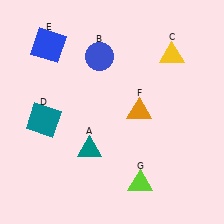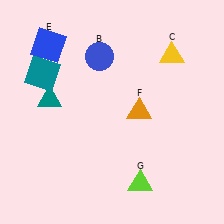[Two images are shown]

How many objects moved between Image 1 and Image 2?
2 objects moved between the two images.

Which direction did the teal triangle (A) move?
The teal triangle (A) moved up.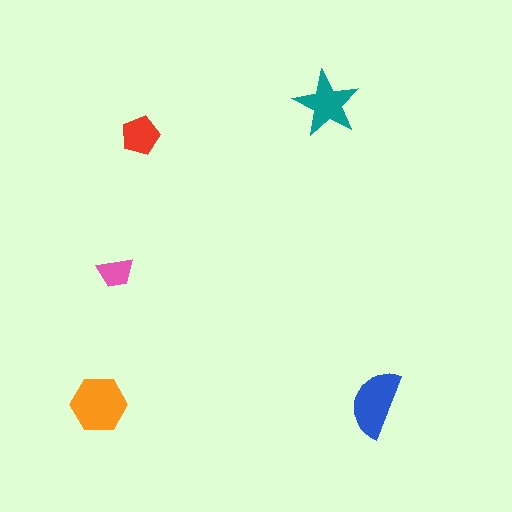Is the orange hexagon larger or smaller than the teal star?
Larger.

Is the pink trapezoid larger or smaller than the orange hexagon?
Smaller.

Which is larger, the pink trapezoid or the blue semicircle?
The blue semicircle.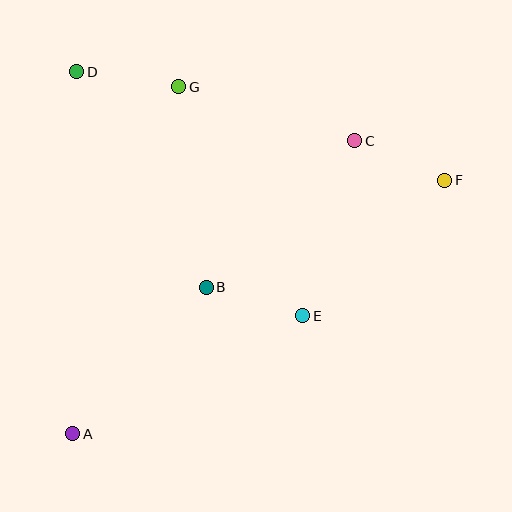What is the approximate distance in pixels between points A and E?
The distance between A and E is approximately 258 pixels.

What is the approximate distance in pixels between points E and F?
The distance between E and F is approximately 196 pixels.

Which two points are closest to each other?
Points C and F are closest to each other.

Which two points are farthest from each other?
Points A and F are farthest from each other.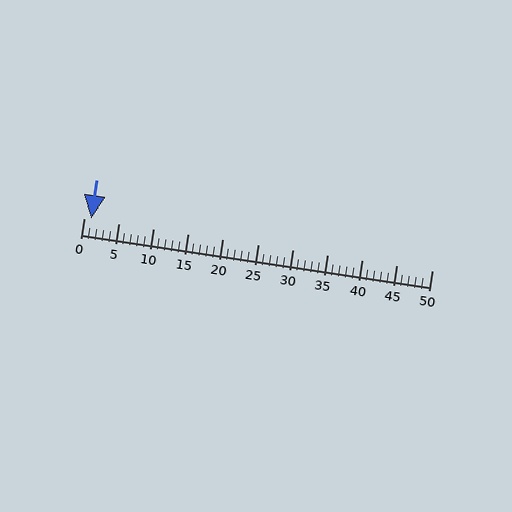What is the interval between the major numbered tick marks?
The major tick marks are spaced 5 units apart.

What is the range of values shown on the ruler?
The ruler shows values from 0 to 50.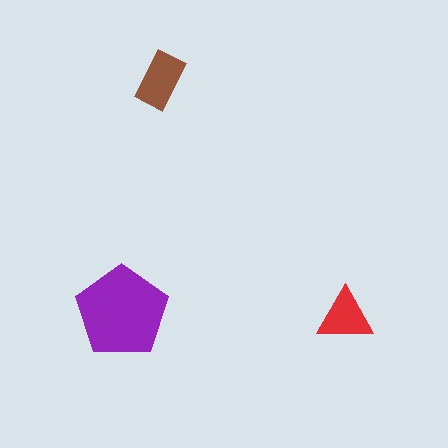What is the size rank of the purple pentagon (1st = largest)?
1st.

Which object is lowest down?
The red triangle is bottommost.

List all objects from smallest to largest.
The red triangle, the brown rectangle, the purple pentagon.